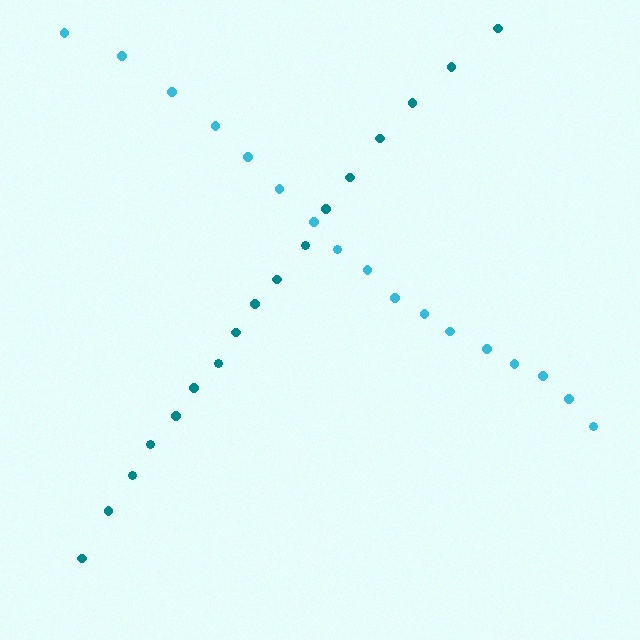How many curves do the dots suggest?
There are 2 distinct paths.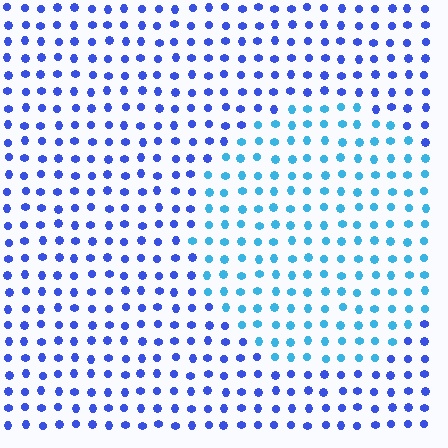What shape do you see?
I see a circle.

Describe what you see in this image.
The image is filled with small blue elements in a uniform arrangement. A circle-shaped region is visible where the elements are tinted to a slightly different hue, forming a subtle color boundary.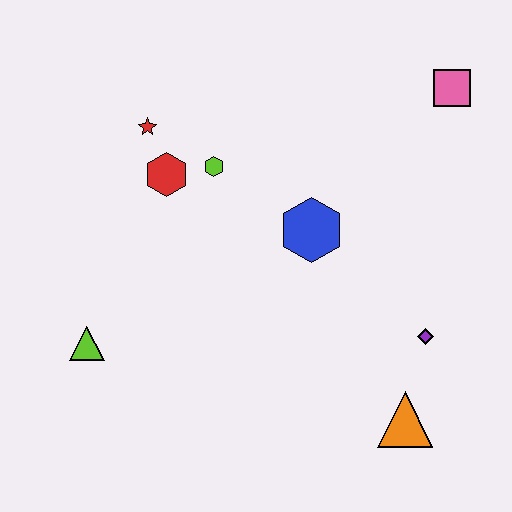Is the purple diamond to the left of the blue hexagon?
No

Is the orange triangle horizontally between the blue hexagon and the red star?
No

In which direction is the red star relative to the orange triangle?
The red star is above the orange triangle.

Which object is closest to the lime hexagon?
The red hexagon is closest to the lime hexagon.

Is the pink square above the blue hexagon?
Yes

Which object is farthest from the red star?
The orange triangle is farthest from the red star.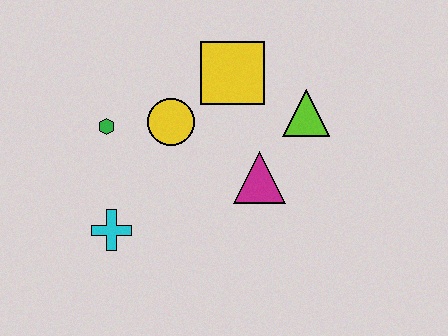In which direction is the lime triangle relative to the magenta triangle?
The lime triangle is above the magenta triangle.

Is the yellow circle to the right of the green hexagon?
Yes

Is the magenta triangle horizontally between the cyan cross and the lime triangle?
Yes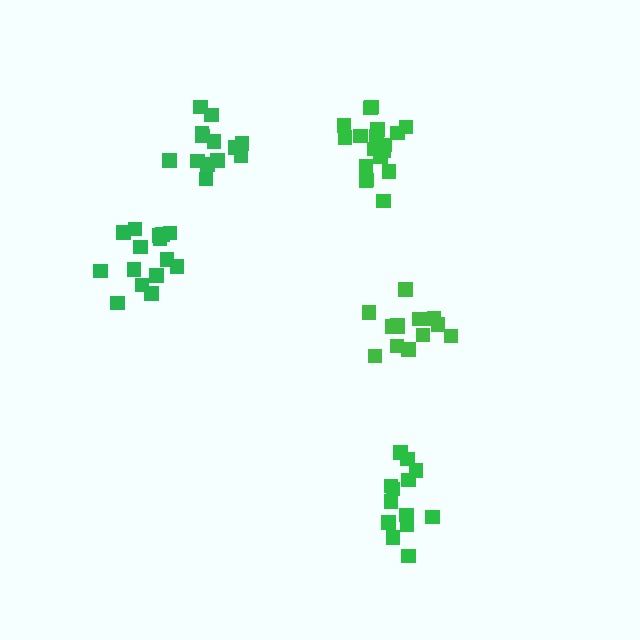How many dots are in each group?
Group 1: 12 dots, Group 2: 13 dots, Group 3: 18 dots, Group 4: 13 dots, Group 5: 17 dots (73 total).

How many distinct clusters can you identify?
There are 5 distinct clusters.